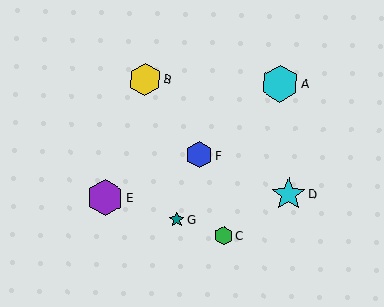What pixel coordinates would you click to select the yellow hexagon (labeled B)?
Click at (145, 79) to select the yellow hexagon B.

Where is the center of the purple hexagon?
The center of the purple hexagon is at (105, 198).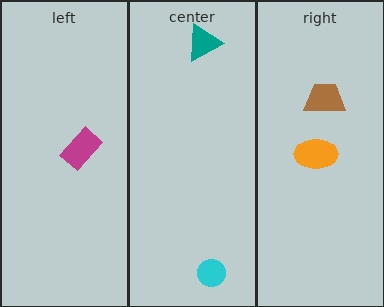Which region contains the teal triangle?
The center region.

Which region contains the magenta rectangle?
The left region.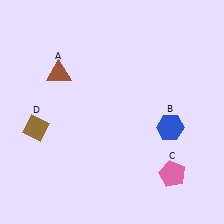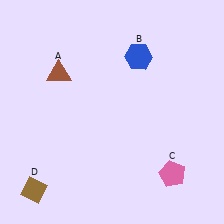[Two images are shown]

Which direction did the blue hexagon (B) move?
The blue hexagon (B) moved up.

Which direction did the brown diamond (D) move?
The brown diamond (D) moved down.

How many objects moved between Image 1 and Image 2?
2 objects moved between the two images.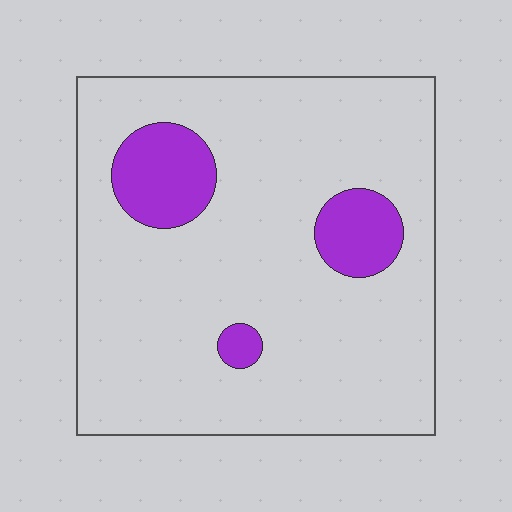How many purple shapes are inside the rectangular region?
3.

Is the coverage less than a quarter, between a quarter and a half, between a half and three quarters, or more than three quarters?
Less than a quarter.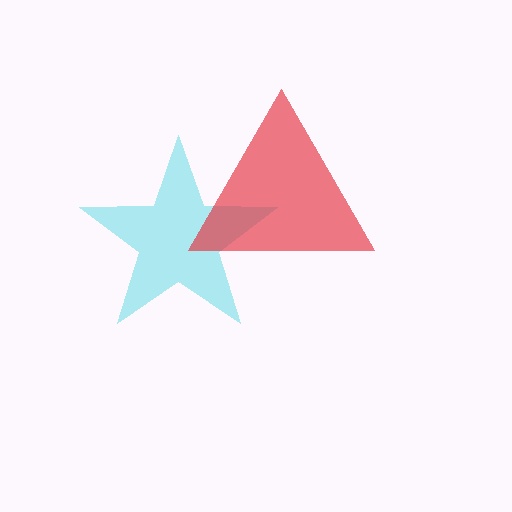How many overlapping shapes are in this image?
There are 2 overlapping shapes in the image.